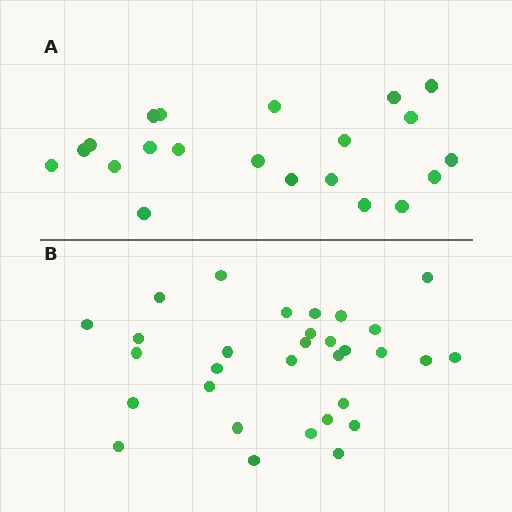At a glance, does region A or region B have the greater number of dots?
Region B (the bottom region) has more dots.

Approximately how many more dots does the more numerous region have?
Region B has roughly 10 or so more dots than region A.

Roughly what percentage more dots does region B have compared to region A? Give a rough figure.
About 50% more.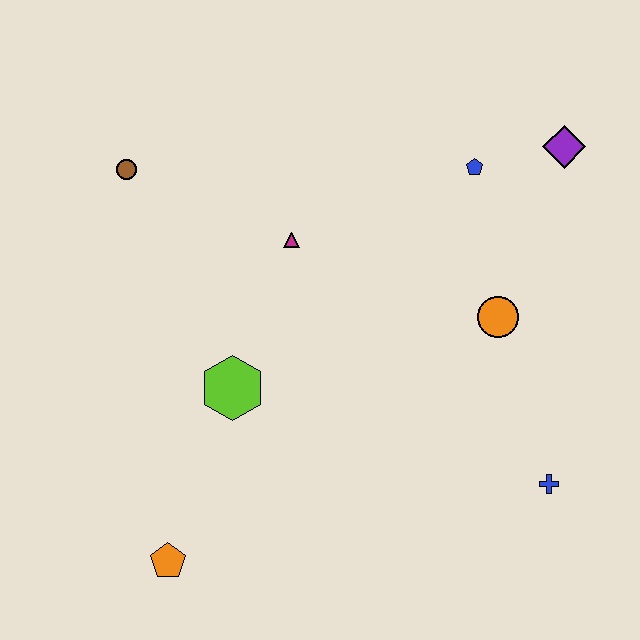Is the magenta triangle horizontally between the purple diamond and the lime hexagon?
Yes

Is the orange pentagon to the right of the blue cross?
No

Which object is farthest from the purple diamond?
The orange pentagon is farthest from the purple diamond.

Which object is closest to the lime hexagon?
The magenta triangle is closest to the lime hexagon.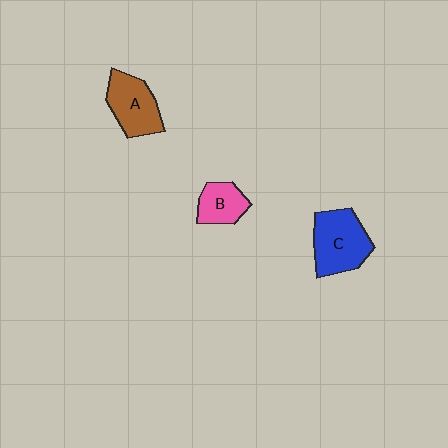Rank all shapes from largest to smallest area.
From largest to smallest: C (blue), A (brown), B (pink).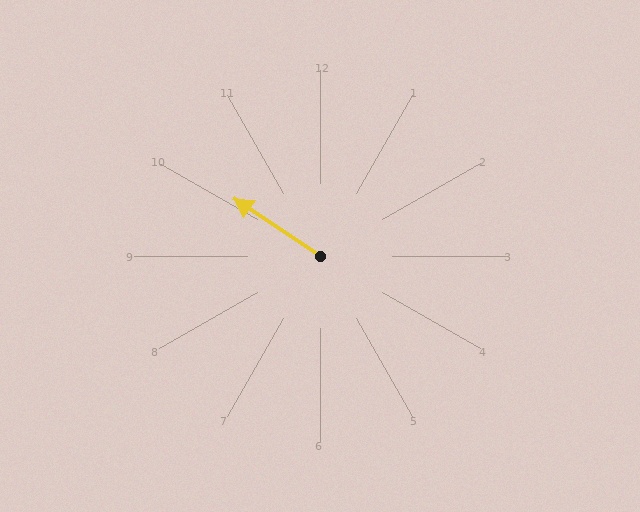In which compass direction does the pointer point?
Northwest.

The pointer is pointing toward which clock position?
Roughly 10 o'clock.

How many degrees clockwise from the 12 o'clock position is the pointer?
Approximately 304 degrees.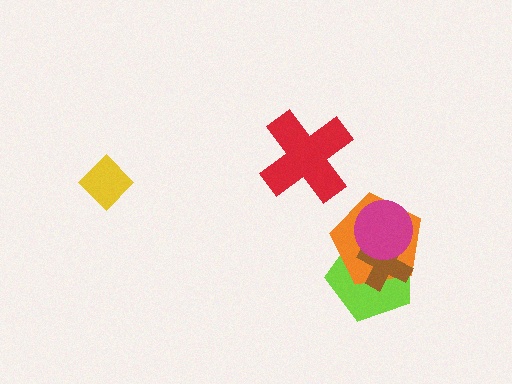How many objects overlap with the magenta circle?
3 objects overlap with the magenta circle.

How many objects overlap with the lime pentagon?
3 objects overlap with the lime pentagon.